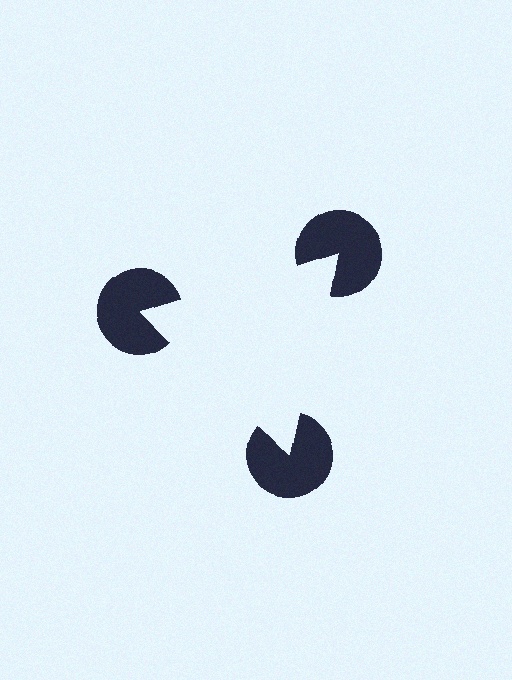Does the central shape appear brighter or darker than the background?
It typically appears slightly brighter than the background, even though no actual brightness change is drawn.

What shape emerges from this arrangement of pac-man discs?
An illusory triangle — its edges are inferred from the aligned wedge cuts in the pac-man discs, not physically drawn.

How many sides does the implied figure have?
3 sides.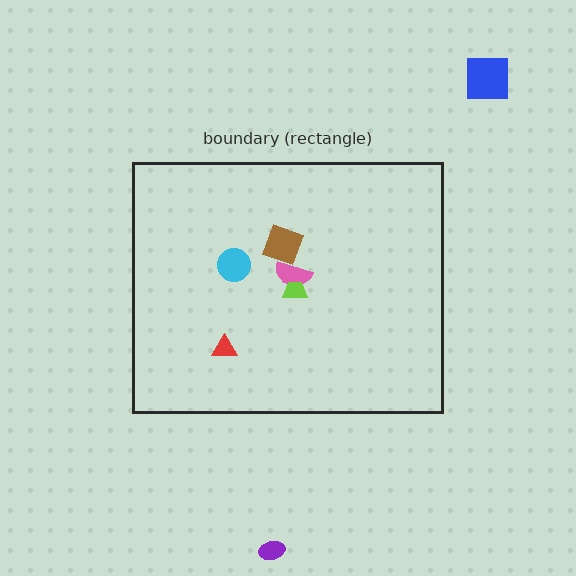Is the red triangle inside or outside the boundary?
Inside.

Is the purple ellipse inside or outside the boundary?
Outside.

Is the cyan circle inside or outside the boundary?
Inside.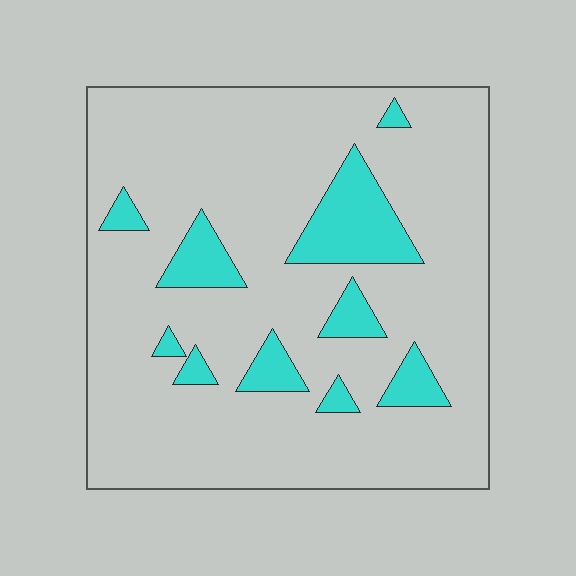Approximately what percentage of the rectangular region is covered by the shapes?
Approximately 15%.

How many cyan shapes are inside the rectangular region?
10.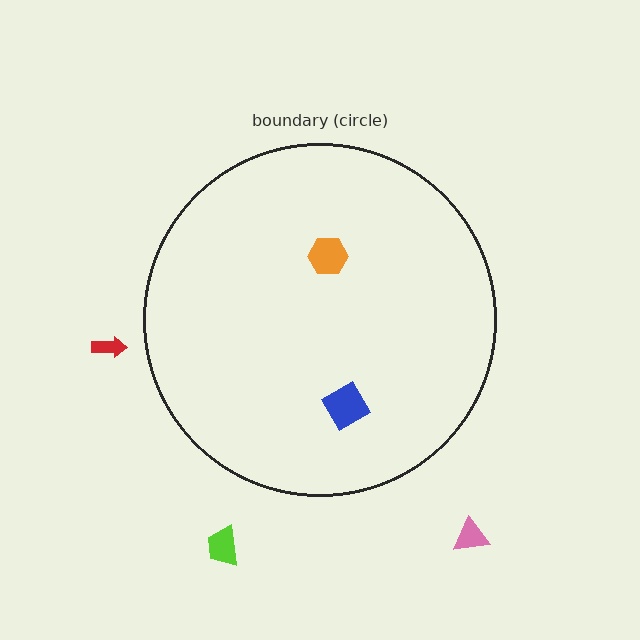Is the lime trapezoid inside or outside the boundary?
Outside.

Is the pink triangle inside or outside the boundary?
Outside.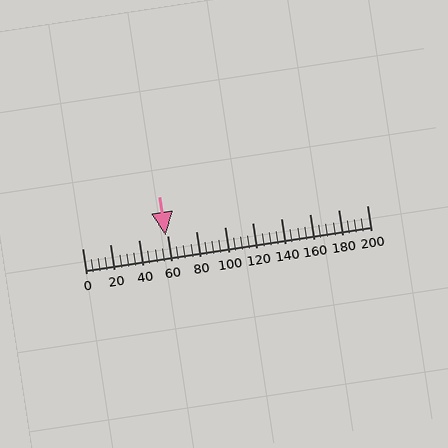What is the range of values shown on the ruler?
The ruler shows values from 0 to 200.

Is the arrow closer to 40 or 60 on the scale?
The arrow is closer to 60.